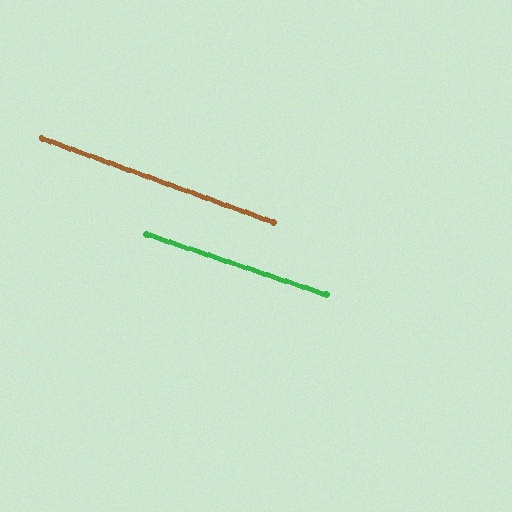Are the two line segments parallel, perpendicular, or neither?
Parallel — their directions differ by only 1.4°.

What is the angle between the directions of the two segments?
Approximately 1 degree.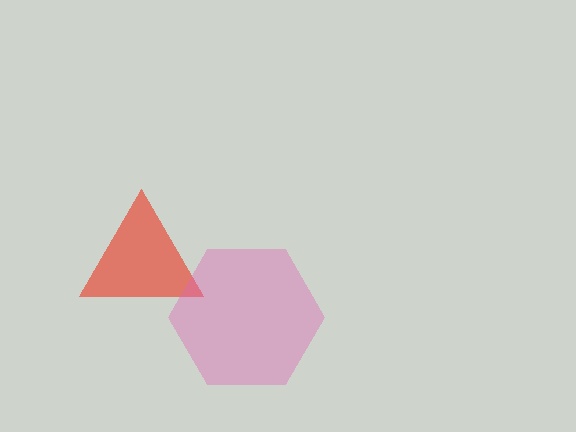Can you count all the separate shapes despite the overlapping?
Yes, there are 2 separate shapes.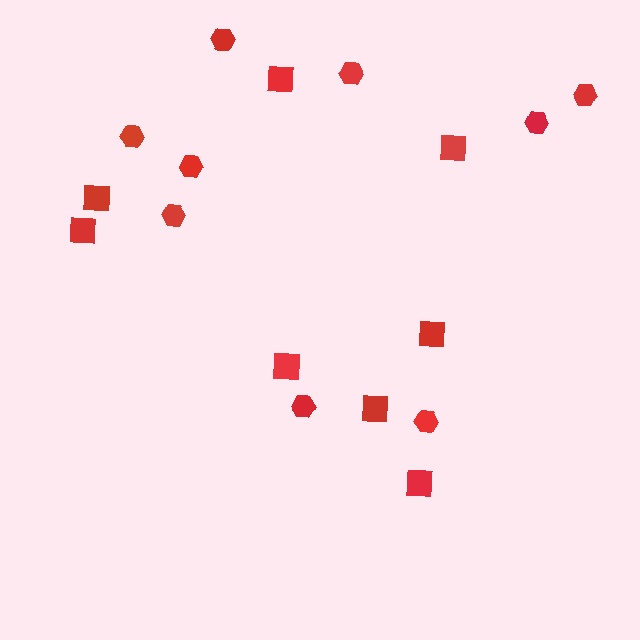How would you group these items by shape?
There are 2 groups: one group of hexagons (9) and one group of squares (8).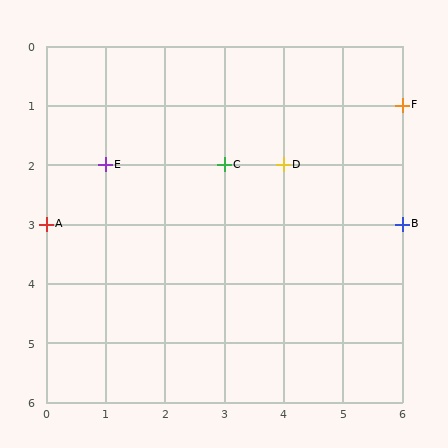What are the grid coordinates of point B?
Point B is at grid coordinates (6, 3).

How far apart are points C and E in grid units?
Points C and E are 2 columns apart.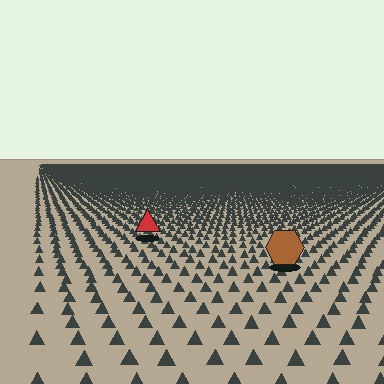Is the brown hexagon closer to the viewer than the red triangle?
Yes. The brown hexagon is closer — you can tell from the texture gradient: the ground texture is coarser near it.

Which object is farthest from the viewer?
The red triangle is farthest from the viewer. It appears smaller and the ground texture around it is denser.